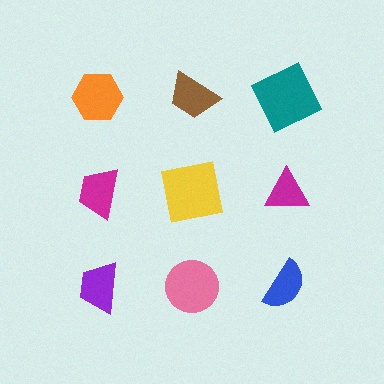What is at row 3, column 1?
A purple trapezoid.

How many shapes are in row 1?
3 shapes.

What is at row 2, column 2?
A yellow square.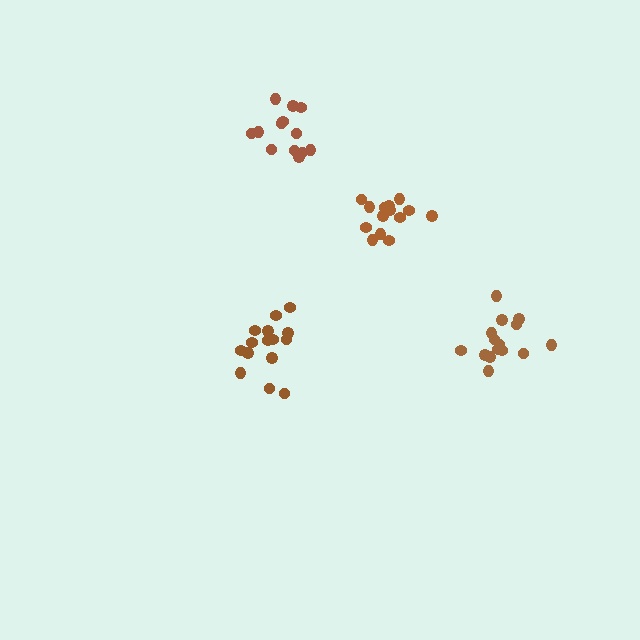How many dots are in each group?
Group 1: 15 dots, Group 2: 15 dots, Group 3: 14 dots, Group 4: 13 dots (57 total).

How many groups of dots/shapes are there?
There are 4 groups.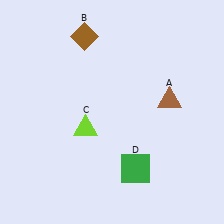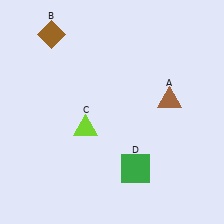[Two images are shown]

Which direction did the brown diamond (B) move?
The brown diamond (B) moved left.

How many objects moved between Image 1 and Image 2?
1 object moved between the two images.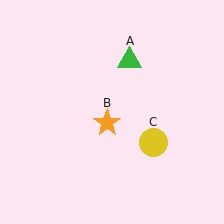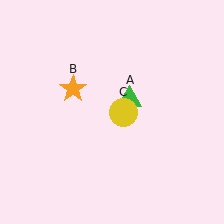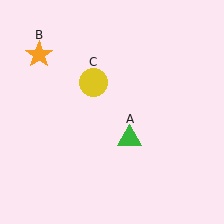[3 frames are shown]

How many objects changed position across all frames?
3 objects changed position: green triangle (object A), orange star (object B), yellow circle (object C).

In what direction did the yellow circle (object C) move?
The yellow circle (object C) moved up and to the left.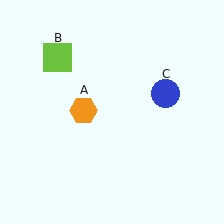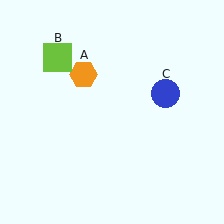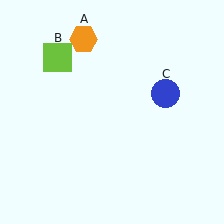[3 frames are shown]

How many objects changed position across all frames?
1 object changed position: orange hexagon (object A).